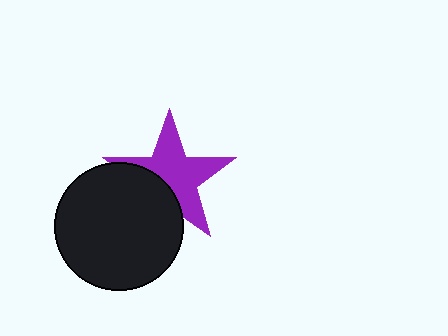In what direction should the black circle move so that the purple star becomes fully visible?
The black circle should move toward the lower-left. That is the shortest direction to clear the overlap and leave the purple star fully visible.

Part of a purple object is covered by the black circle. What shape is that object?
It is a star.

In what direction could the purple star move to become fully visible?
The purple star could move toward the upper-right. That would shift it out from behind the black circle entirely.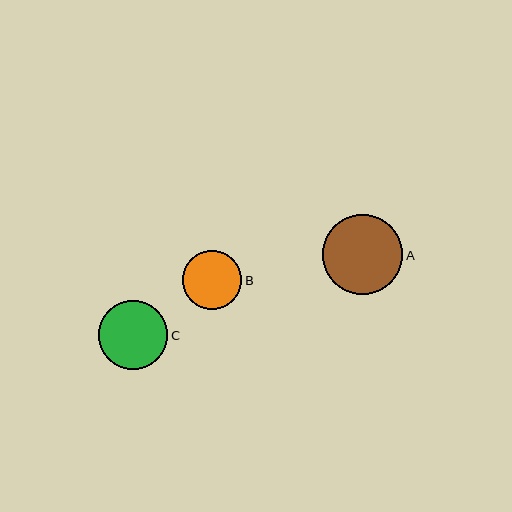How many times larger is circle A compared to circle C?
Circle A is approximately 1.2 times the size of circle C.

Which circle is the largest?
Circle A is the largest with a size of approximately 80 pixels.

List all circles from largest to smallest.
From largest to smallest: A, C, B.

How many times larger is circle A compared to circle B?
Circle A is approximately 1.4 times the size of circle B.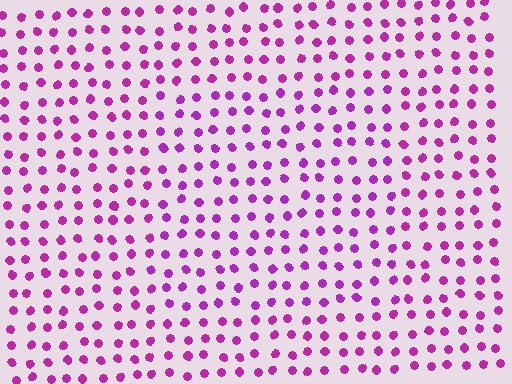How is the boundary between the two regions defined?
The boundary is defined purely by a slight shift in hue (about 16 degrees). Spacing, size, and orientation are identical on both sides.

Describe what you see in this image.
The image is filled with small magenta elements in a uniform arrangement. A rectangle-shaped region is visible where the elements are tinted to a slightly different hue, forming a subtle color boundary.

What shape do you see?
I see a rectangle.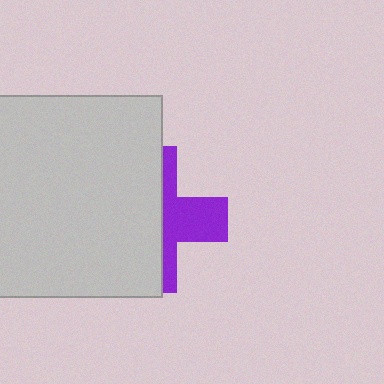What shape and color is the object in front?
The object in front is a light gray square.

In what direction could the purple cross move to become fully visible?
The purple cross could move right. That would shift it out from behind the light gray square entirely.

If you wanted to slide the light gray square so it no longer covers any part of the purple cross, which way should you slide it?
Slide it left — that is the most direct way to separate the two shapes.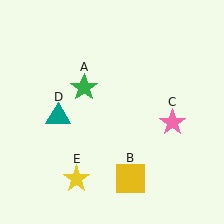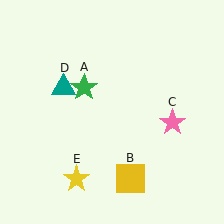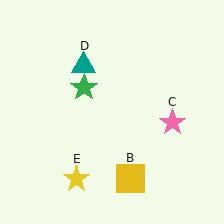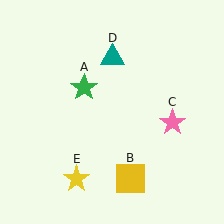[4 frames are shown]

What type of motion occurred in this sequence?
The teal triangle (object D) rotated clockwise around the center of the scene.